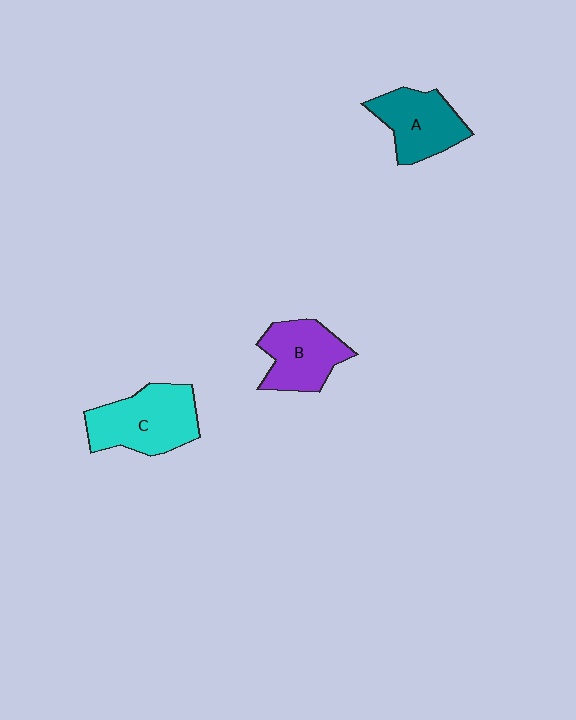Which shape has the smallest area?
Shape A (teal).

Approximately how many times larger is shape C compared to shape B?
Approximately 1.3 times.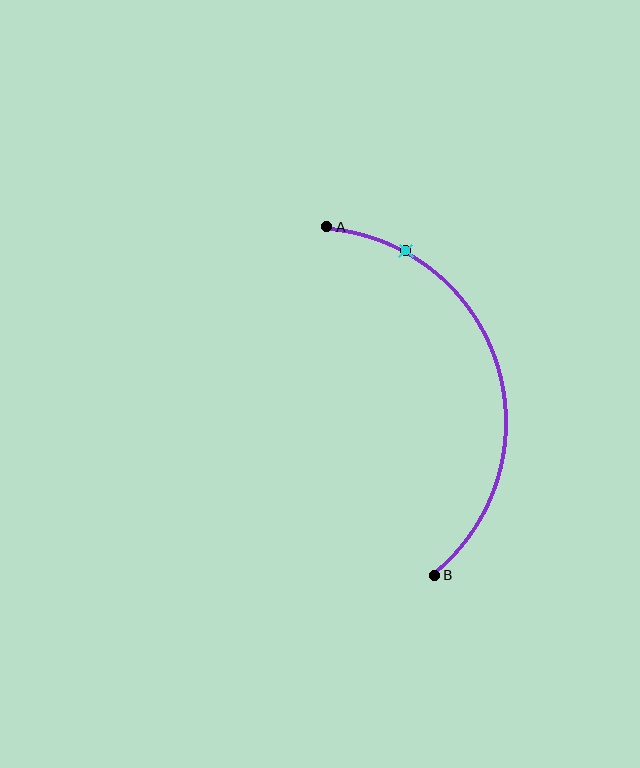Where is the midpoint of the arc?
The arc midpoint is the point on the curve farthest from the straight line joining A and B. It sits to the right of that line.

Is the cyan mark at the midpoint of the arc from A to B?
No. The cyan mark lies on the arc but is closer to endpoint A. The arc midpoint would be at the point on the curve equidistant along the arc from both A and B.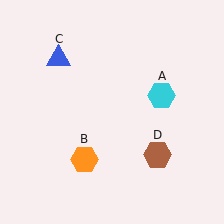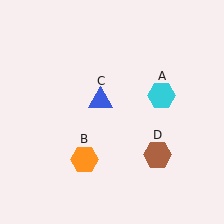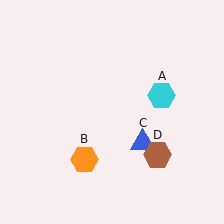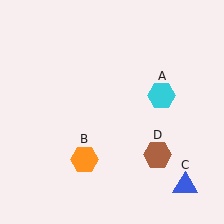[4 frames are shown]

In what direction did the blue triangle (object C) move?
The blue triangle (object C) moved down and to the right.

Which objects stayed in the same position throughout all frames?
Cyan hexagon (object A) and orange hexagon (object B) and brown hexagon (object D) remained stationary.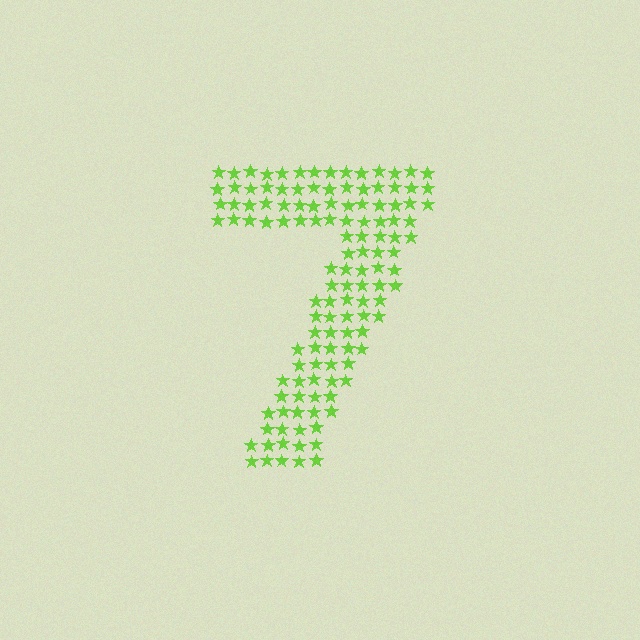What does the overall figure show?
The overall figure shows the digit 7.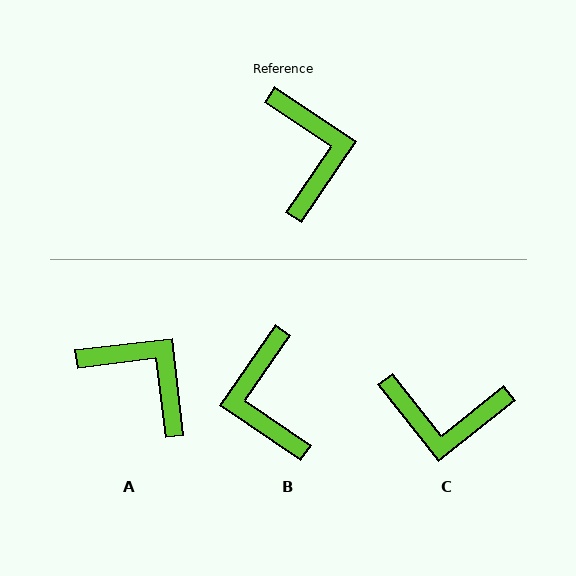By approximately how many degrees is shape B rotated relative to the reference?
Approximately 180 degrees counter-clockwise.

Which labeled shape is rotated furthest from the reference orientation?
B, about 180 degrees away.